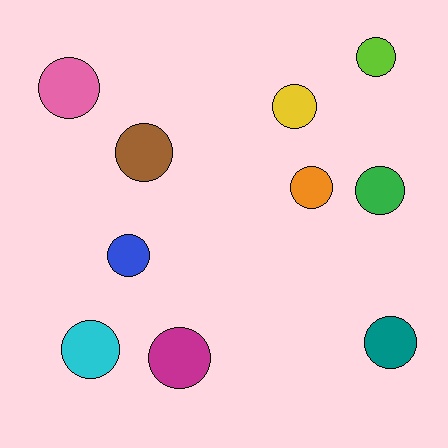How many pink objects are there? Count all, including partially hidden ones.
There is 1 pink object.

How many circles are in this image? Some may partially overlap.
There are 10 circles.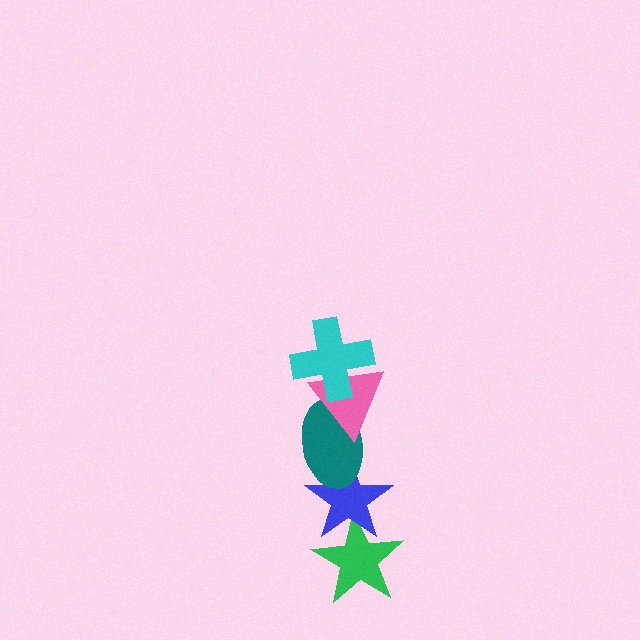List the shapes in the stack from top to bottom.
From top to bottom: the cyan cross, the pink triangle, the teal ellipse, the blue star, the green star.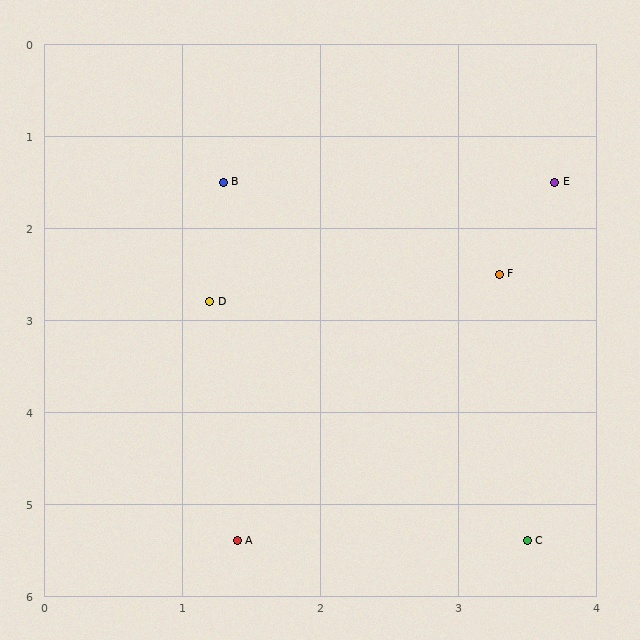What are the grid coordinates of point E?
Point E is at approximately (3.7, 1.5).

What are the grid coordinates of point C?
Point C is at approximately (3.5, 5.4).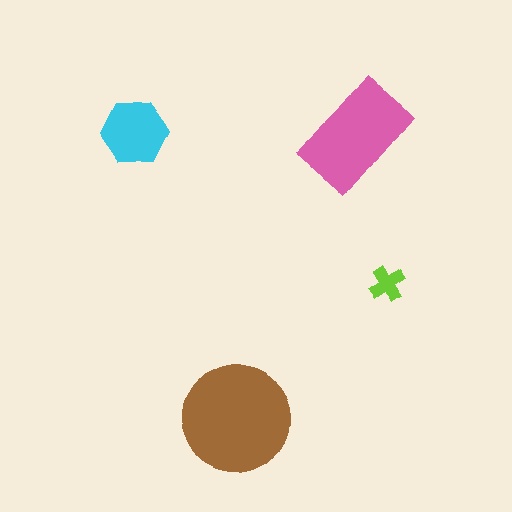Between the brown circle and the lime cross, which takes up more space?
The brown circle.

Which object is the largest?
The brown circle.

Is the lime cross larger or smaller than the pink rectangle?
Smaller.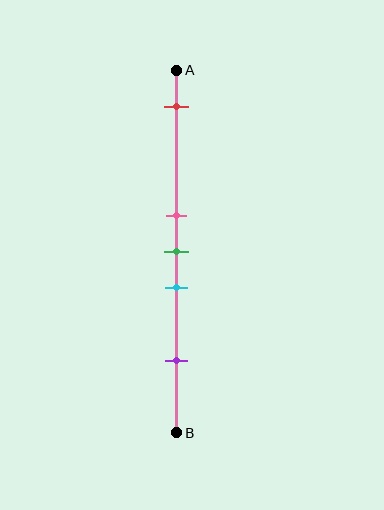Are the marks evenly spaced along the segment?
No, the marks are not evenly spaced.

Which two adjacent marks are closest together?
The pink and green marks are the closest adjacent pair.